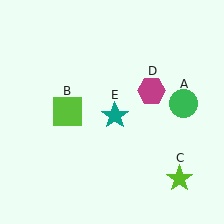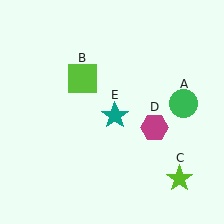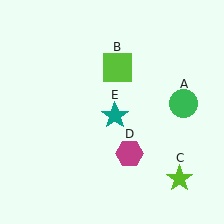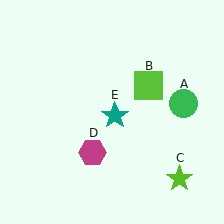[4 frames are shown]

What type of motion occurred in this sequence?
The lime square (object B), magenta hexagon (object D) rotated clockwise around the center of the scene.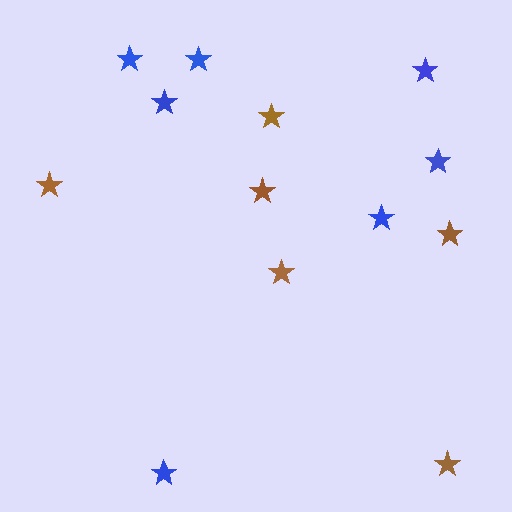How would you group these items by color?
There are 2 groups: one group of blue stars (7) and one group of brown stars (6).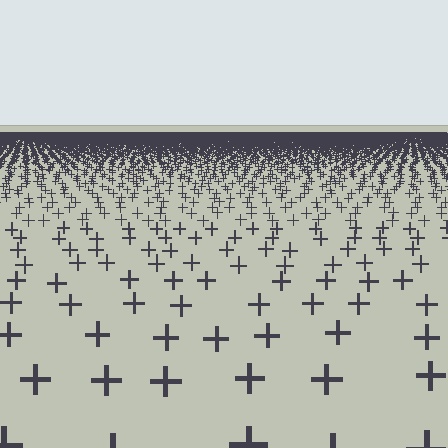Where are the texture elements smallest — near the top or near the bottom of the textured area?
Near the top.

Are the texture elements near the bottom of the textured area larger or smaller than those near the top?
Larger. Near the bottom, elements are closer to the viewer and appear at a bigger on-screen size.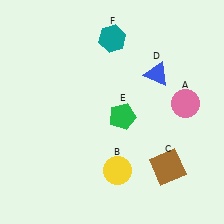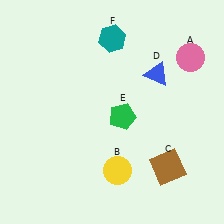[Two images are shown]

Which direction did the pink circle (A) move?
The pink circle (A) moved up.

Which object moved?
The pink circle (A) moved up.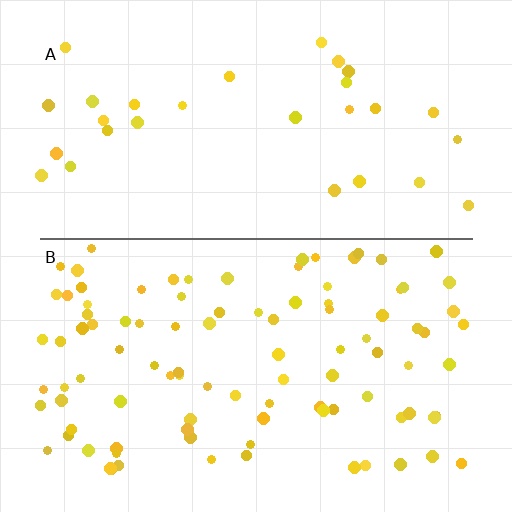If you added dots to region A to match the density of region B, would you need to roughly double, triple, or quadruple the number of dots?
Approximately triple.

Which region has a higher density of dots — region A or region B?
B (the bottom).